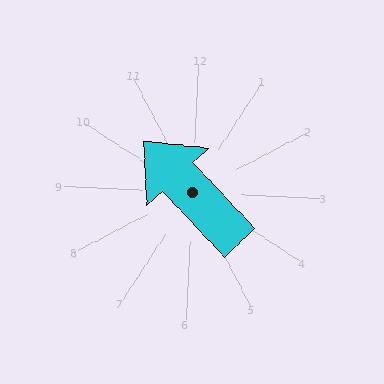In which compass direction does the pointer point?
Northwest.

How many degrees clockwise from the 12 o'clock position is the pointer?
Approximately 314 degrees.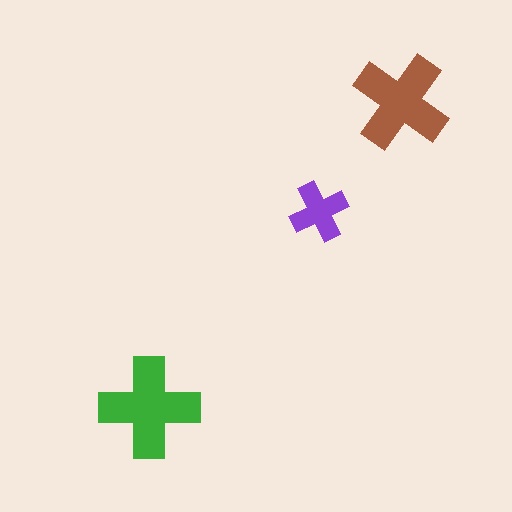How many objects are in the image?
There are 3 objects in the image.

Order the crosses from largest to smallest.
the green one, the brown one, the purple one.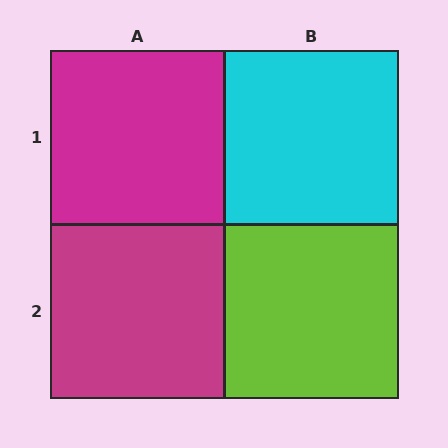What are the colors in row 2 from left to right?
Magenta, lime.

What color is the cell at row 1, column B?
Cyan.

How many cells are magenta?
2 cells are magenta.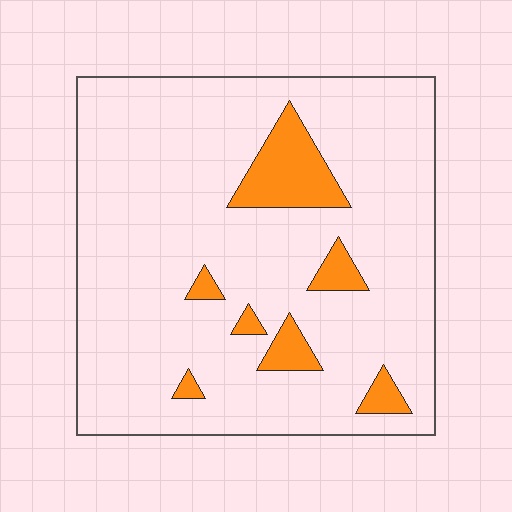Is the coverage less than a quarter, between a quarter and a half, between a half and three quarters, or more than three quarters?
Less than a quarter.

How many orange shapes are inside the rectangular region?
7.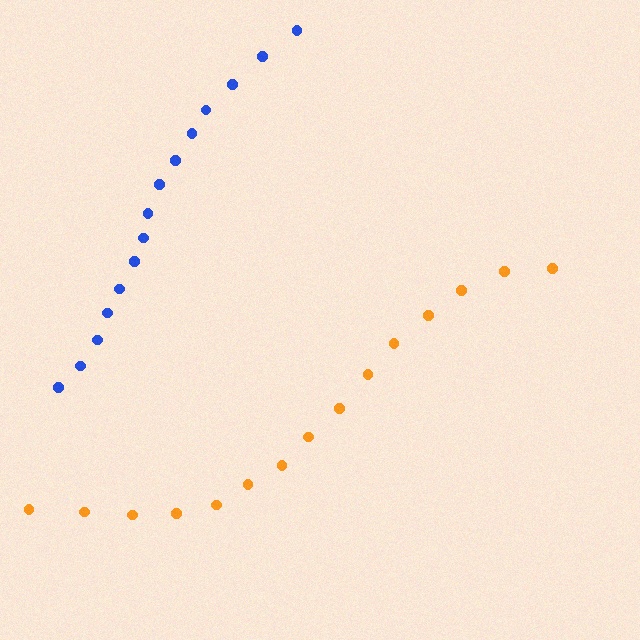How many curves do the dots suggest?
There are 2 distinct paths.